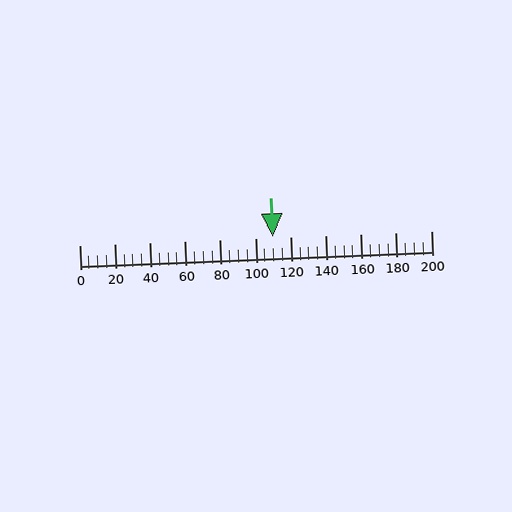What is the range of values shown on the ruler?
The ruler shows values from 0 to 200.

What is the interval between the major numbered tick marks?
The major tick marks are spaced 20 units apart.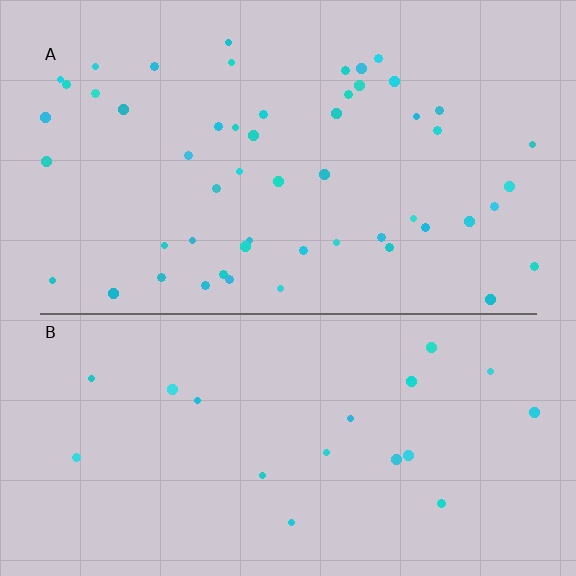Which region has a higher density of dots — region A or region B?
A (the top).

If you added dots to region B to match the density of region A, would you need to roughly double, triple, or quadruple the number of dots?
Approximately triple.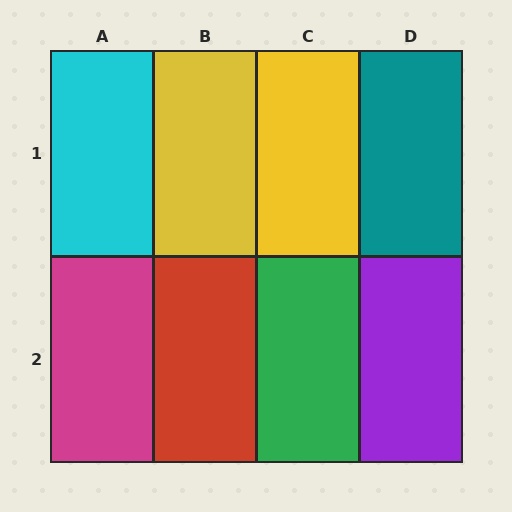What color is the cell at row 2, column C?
Green.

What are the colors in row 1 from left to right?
Cyan, yellow, yellow, teal.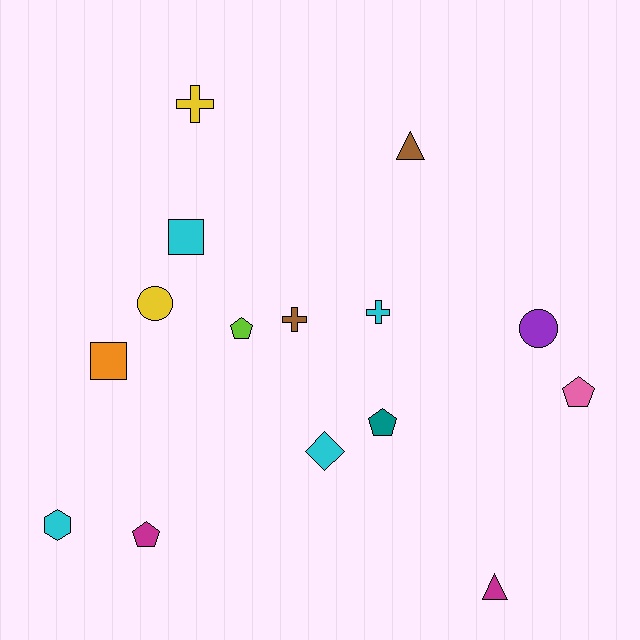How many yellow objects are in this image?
There are 2 yellow objects.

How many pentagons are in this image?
There are 4 pentagons.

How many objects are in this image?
There are 15 objects.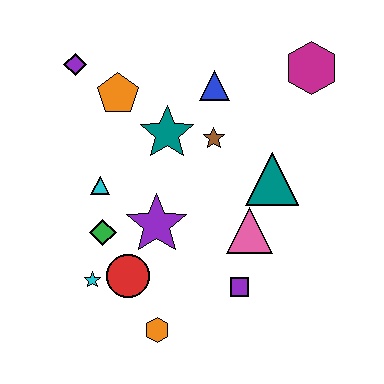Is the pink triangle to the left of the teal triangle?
Yes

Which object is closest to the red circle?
The cyan star is closest to the red circle.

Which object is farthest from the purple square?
The purple diamond is farthest from the purple square.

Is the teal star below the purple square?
No